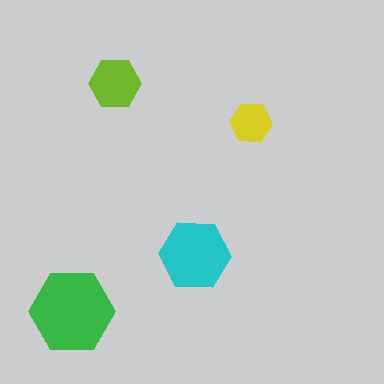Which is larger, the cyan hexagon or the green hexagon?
The green one.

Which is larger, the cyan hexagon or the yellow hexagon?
The cyan one.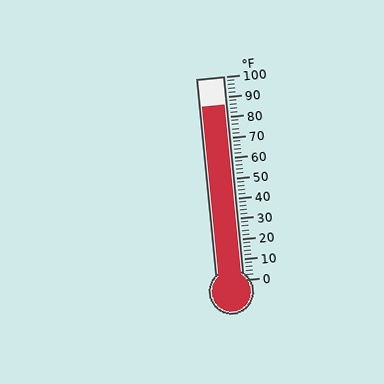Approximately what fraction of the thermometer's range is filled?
The thermometer is filled to approximately 85% of its range.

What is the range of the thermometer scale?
The thermometer scale ranges from 0°F to 100°F.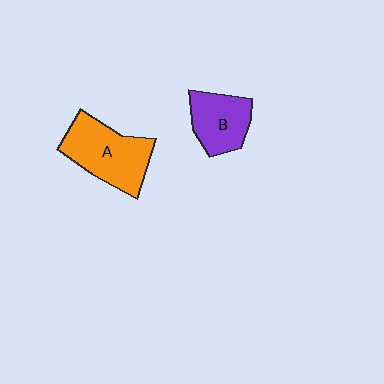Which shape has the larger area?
Shape A (orange).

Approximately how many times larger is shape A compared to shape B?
Approximately 1.4 times.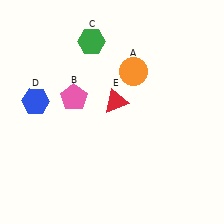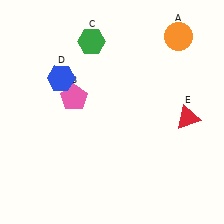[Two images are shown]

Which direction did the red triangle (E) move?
The red triangle (E) moved right.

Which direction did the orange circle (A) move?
The orange circle (A) moved right.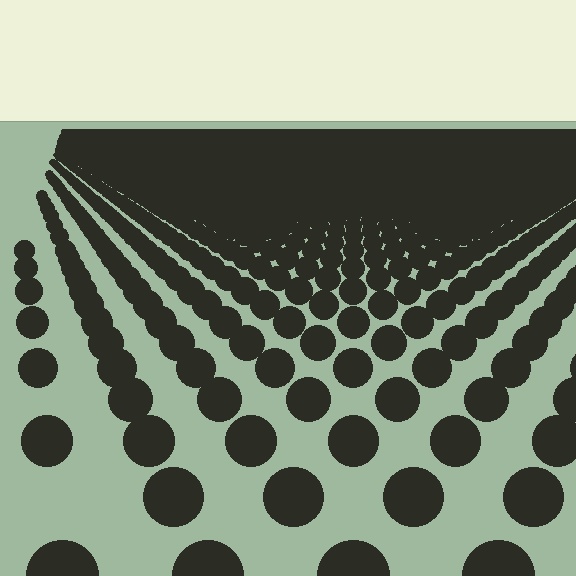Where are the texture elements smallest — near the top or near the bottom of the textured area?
Near the top.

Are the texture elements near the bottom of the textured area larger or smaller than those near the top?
Larger. Near the bottom, elements are closer to the viewer and appear at a bigger on-screen size.